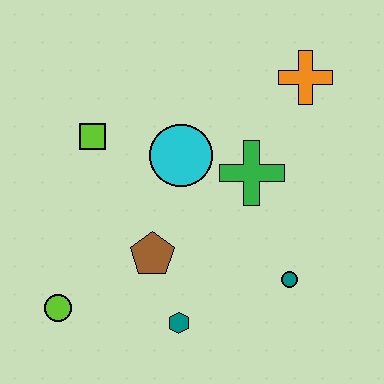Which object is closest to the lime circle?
The brown pentagon is closest to the lime circle.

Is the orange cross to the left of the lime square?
No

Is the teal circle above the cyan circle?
No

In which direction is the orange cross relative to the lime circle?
The orange cross is to the right of the lime circle.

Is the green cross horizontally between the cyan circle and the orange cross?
Yes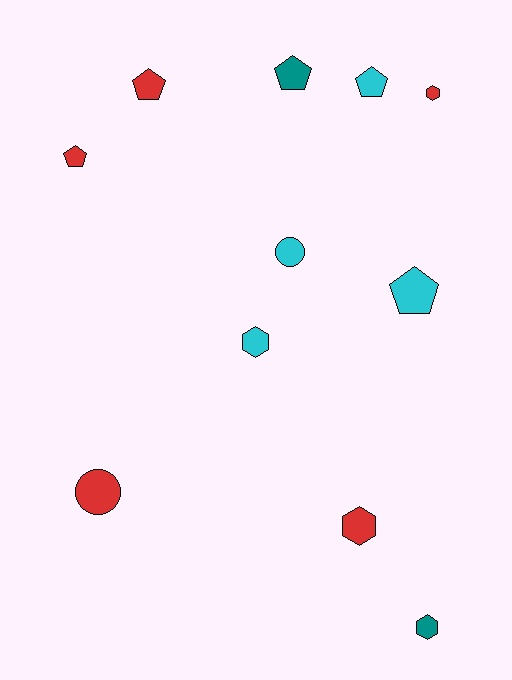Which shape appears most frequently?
Pentagon, with 5 objects.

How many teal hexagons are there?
There is 1 teal hexagon.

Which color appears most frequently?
Red, with 5 objects.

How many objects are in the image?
There are 11 objects.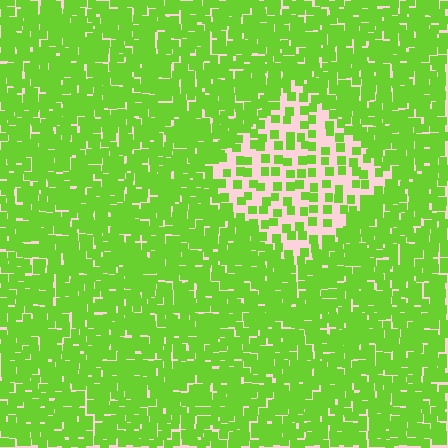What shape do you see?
I see a diamond.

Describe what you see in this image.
The image contains small lime elements arranged at two different densities. A diamond-shaped region is visible where the elements are less densely packed than the surrounding area.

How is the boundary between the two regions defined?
The boundary is defined by a change in element density (approximately 2.7x ratio). All elements are the same color, size, and shape.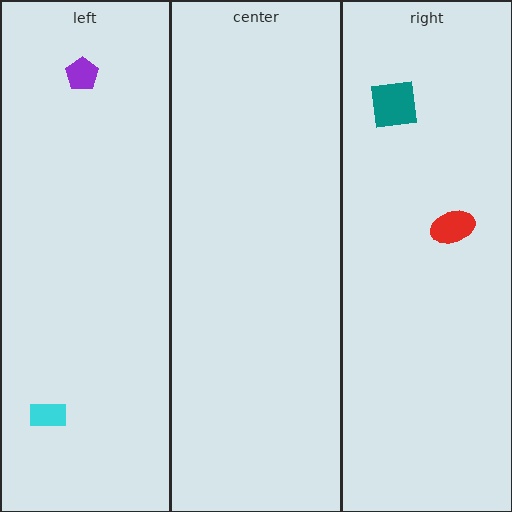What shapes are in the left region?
The purple pentagon, the cyan rectangle.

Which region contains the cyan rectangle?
The left region.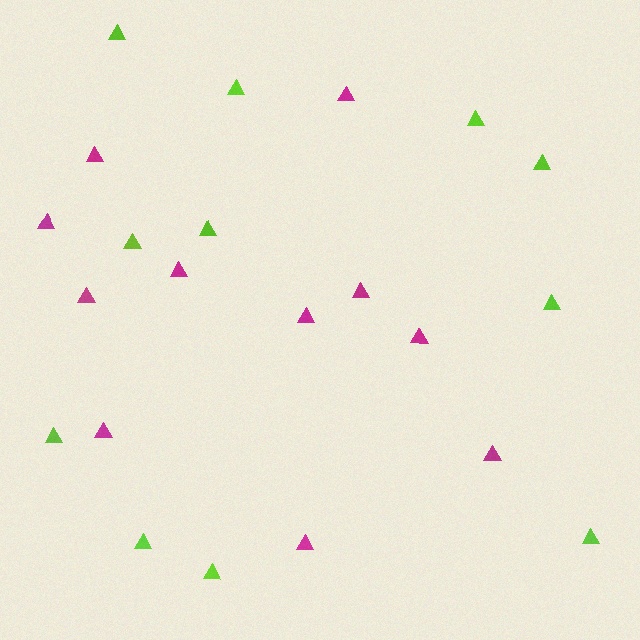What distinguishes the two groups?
There are 2 groups: one group of magenta triangles (11) and one group of lime triangles (11).